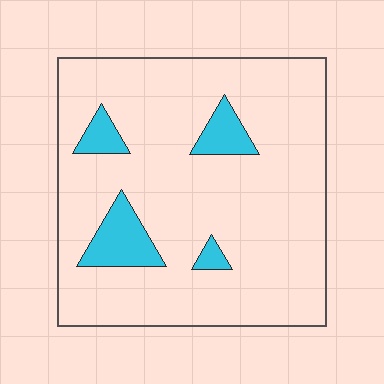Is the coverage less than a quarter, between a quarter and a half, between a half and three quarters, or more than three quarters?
Less than a quarter.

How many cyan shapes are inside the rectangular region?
4.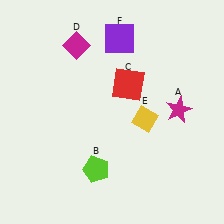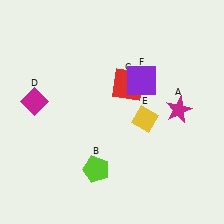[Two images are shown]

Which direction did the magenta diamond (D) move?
The magenta diamond (D) moved down.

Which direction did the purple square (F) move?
The purple square (F) moved down.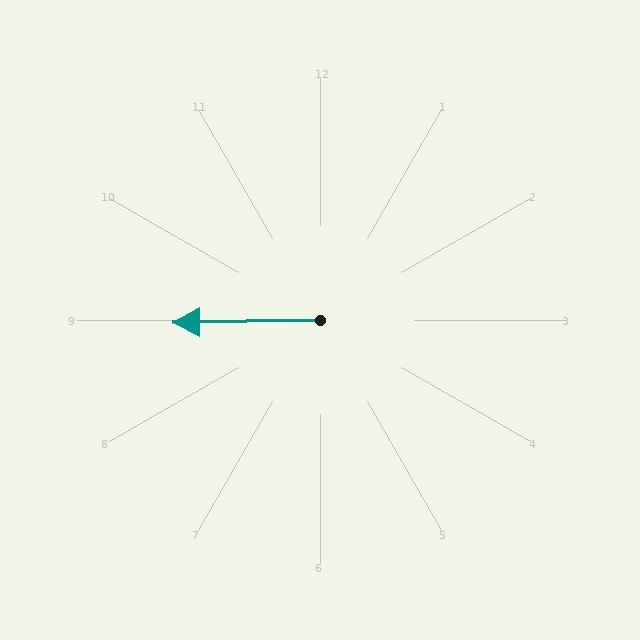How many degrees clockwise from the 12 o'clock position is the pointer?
Approximately 269 degrees.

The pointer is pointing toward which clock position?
Roughly 9 o'clock.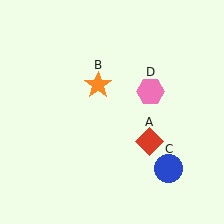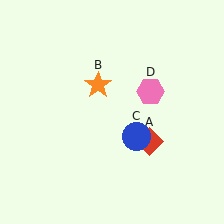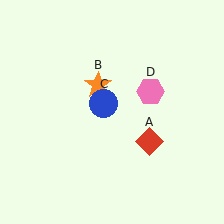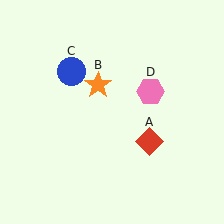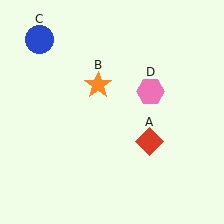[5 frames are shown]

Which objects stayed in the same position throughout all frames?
Red diamond (object A) and orange star (object B) and pink hexagon (object D) remained stationary.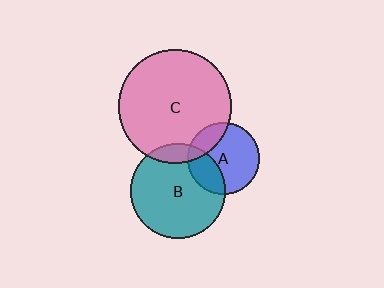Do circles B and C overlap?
Yes.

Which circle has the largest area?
Circle C (pink).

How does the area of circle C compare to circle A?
Approximately 2.5 times.